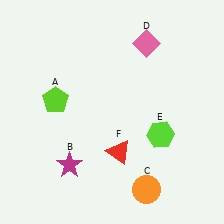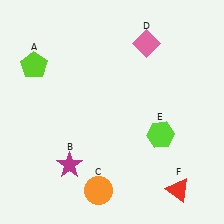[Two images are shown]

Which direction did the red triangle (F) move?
The red triangle (F) moved right.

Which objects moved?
The objects that moved are: the lime pentagon (A), the orange circle (C), the red triangle (F).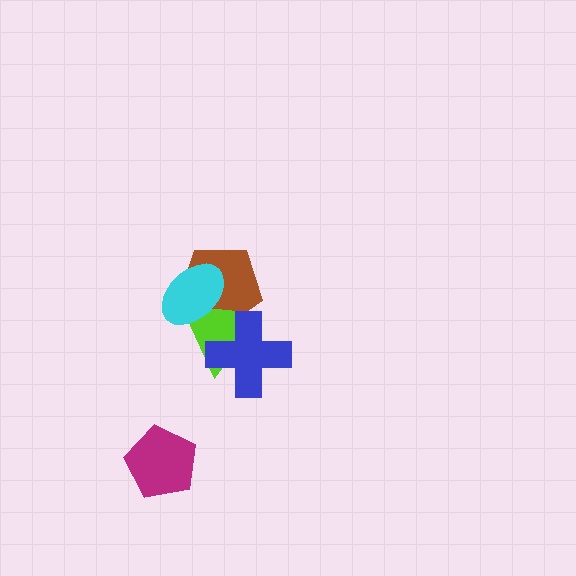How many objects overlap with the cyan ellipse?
2 objects overlap with the cyan ellipse.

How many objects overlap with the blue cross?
2 objects overlap with the blue cross.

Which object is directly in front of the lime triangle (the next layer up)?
The blue cross is directly in front of the lime triangle.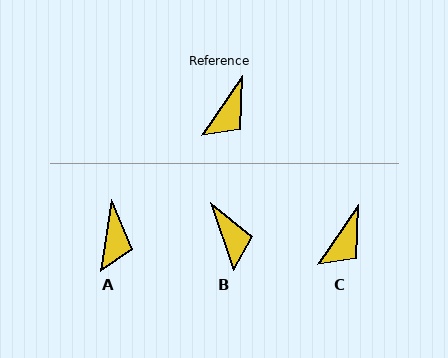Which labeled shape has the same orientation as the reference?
C.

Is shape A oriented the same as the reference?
No, it is off by about 26 degrees.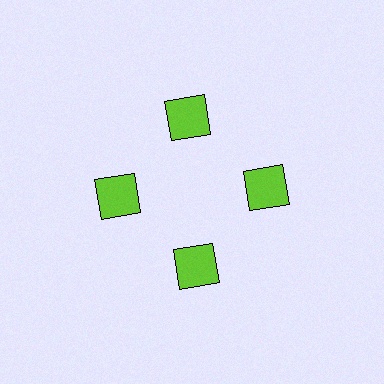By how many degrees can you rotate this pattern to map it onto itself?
The pattern maps onto itself every 90 degrees of rotation.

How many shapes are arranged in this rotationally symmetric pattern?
There are 4 shapes, arranged in 4 groups of 1.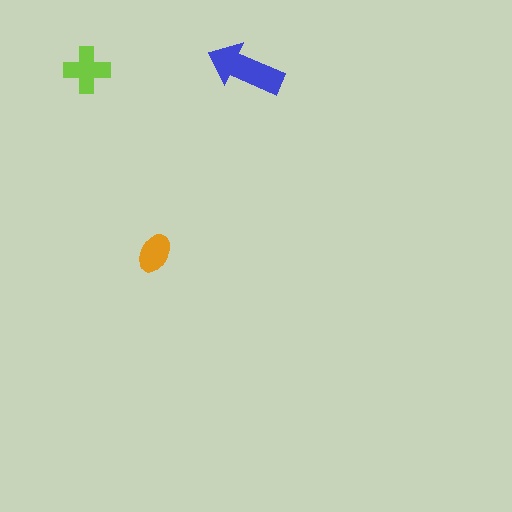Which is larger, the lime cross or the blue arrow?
The blue arrow.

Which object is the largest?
The blue arrow.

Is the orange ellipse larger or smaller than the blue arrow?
Smaller.